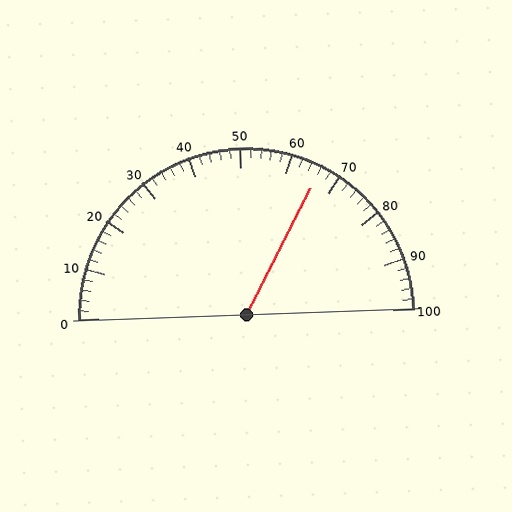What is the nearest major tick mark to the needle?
The nearest major tick mark is 70.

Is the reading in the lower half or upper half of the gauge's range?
The reading is in the upper half of the range (0 to 100).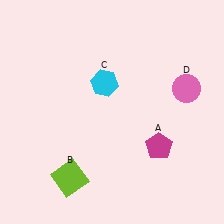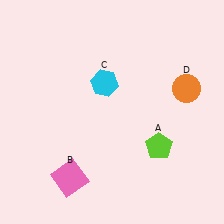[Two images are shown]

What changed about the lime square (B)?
In Image 1, B is lime. In Image 2, it changed to pink.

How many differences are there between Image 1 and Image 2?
There are 3 differences between the two images.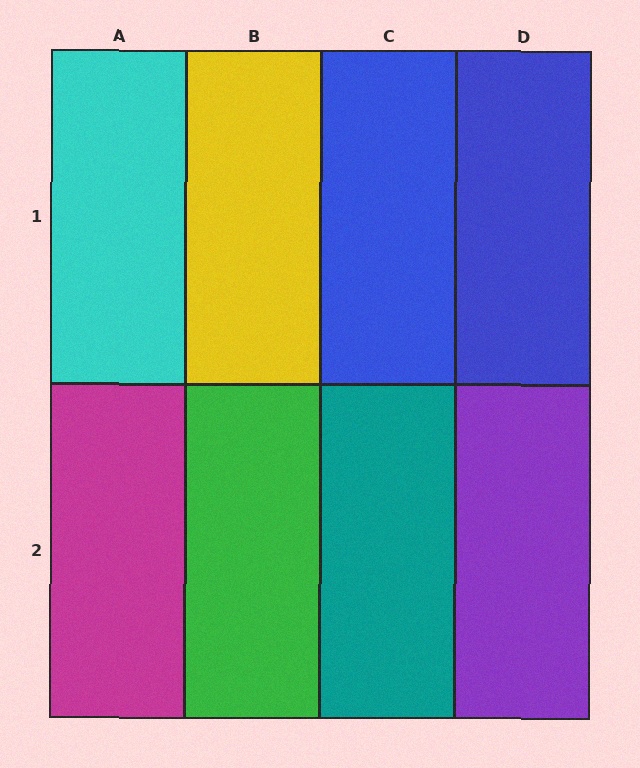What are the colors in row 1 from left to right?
Cyan, yellow, blue, blue.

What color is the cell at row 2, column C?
Teal.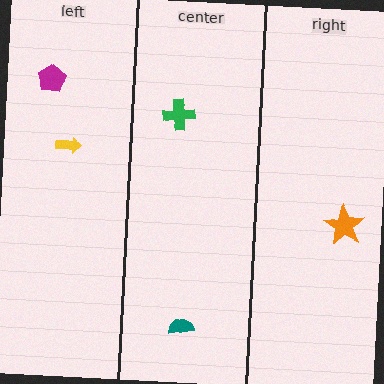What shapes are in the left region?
The yellow arrow, the magenta pentagon.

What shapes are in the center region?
The green cross, the teal semicircle.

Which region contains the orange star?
The right region.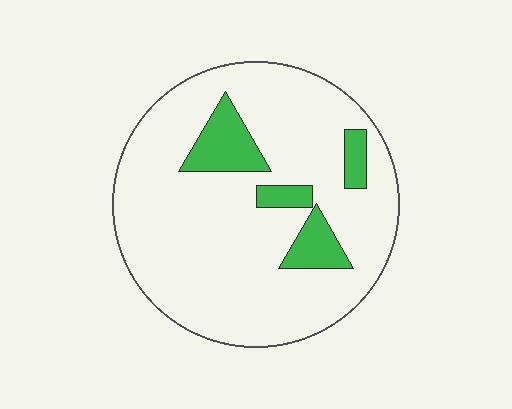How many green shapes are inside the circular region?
4.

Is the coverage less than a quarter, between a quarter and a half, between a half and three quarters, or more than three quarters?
Less than a quarter.